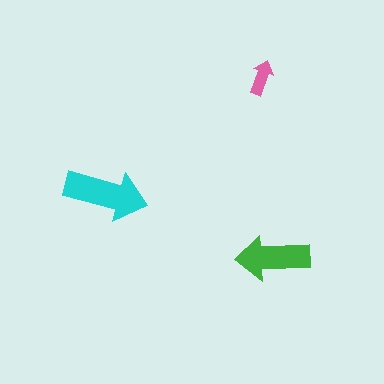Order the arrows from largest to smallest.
the cyan one, the green one, the pink one.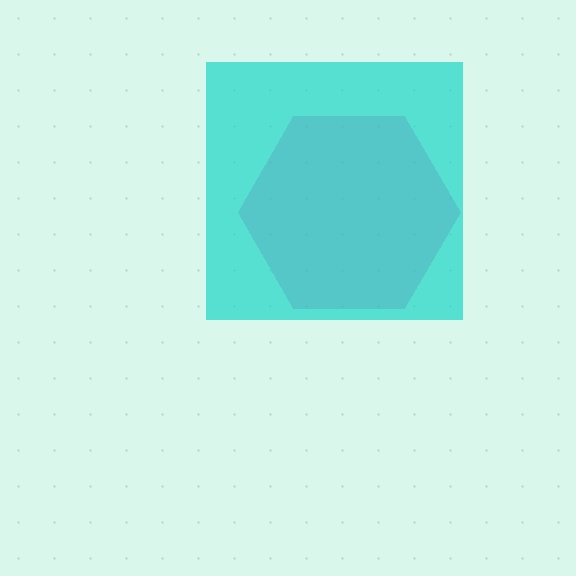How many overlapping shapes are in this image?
There are 2 overlapping shapes in the image.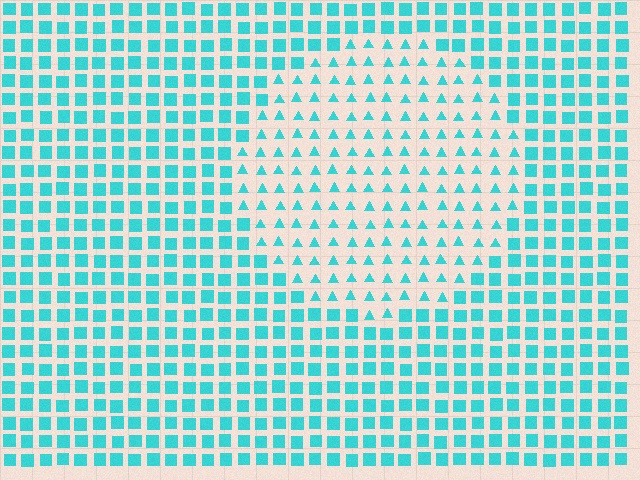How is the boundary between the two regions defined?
The boundary is defined by a change in element shape: triangles inside vs. squares outside. All elements share the same color and spacing.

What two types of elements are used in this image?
The image uses triangles inside the circle region and squares outside it.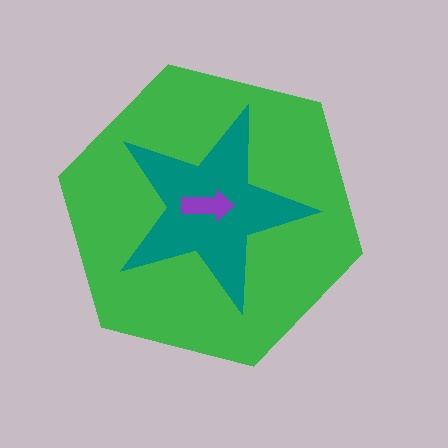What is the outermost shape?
The green hexagon.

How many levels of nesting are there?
3.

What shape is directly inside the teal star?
The purple arrow.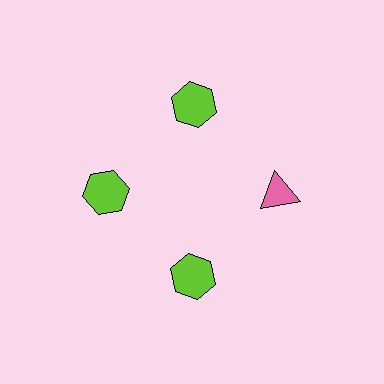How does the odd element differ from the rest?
It differs in both color (pink instead of lime) and shape (triangle instead of hexagon).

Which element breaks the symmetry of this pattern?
The pink triangle at roughly the 3 o'clock position breaks the symmetry. All other shapes are lime hexagons.